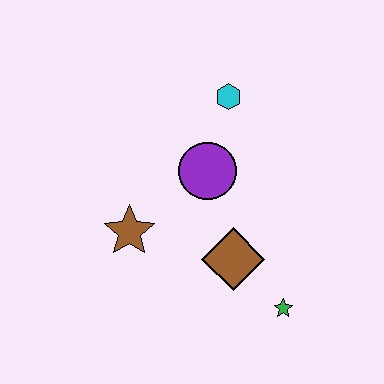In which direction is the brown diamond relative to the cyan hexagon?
The brown diamond is below the cyan hexagon.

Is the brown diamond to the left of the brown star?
No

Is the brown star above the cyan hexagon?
No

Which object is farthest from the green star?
The cyan hexagon is farthest from the green star.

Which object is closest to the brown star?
The purple circle is closest to the brown star.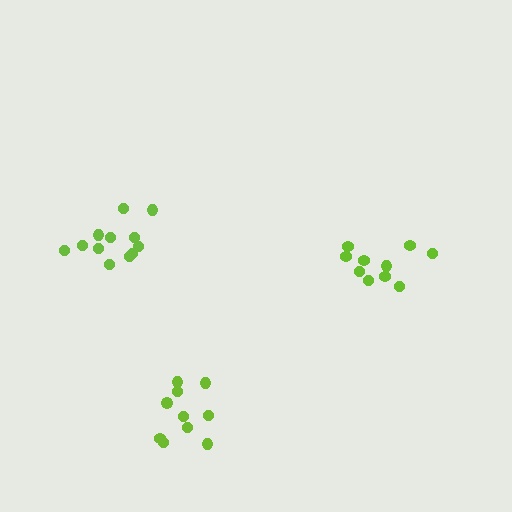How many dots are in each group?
Group 1: 12 dots, Group 2: 10 dots, Group 3: 10 dots (32 total).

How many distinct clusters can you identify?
There are 3 distinct clusters.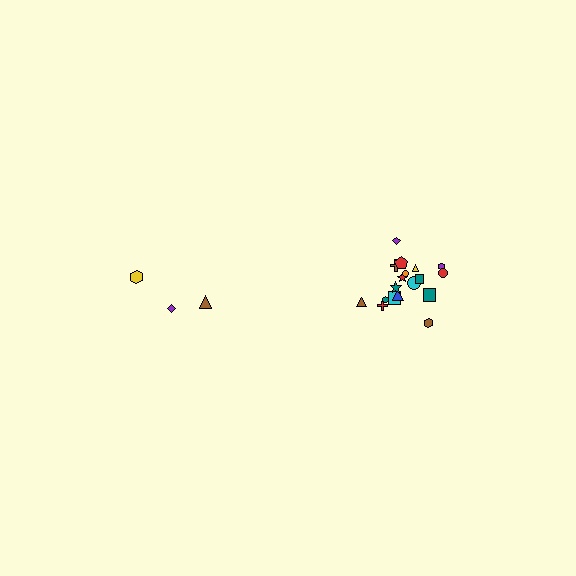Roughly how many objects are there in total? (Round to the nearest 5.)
Roughly 20 objects in total.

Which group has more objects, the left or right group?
The right group.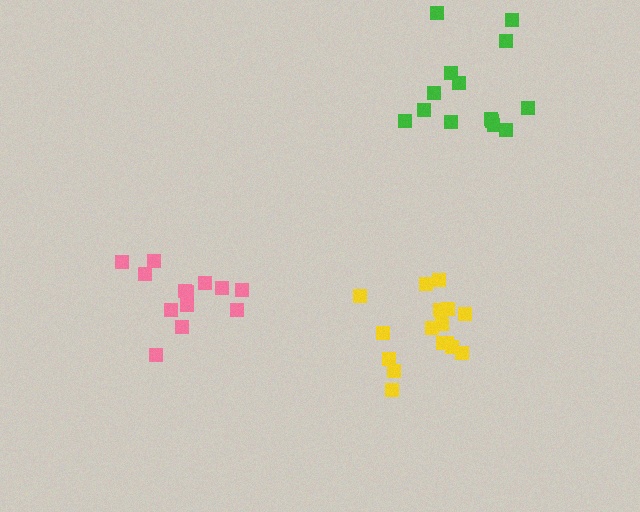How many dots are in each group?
Group 1: 13 dots, Group 2: 14 dots, Group 3: 16 dots (43 total).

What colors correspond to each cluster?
The clusters are colored: pink, green, yellow.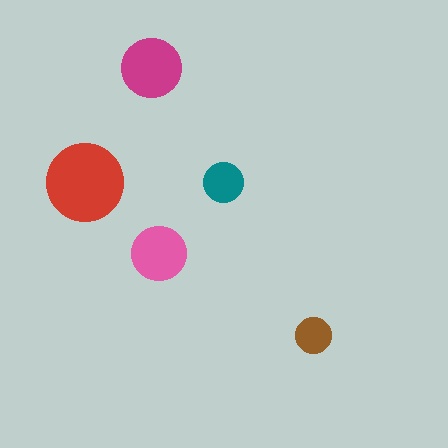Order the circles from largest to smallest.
the red one, the magenta one, the pink one, the teal one, the brown one.